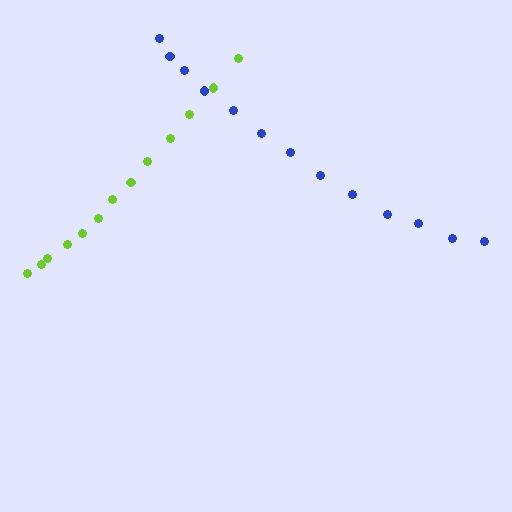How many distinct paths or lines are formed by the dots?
There are 2 distinct paths.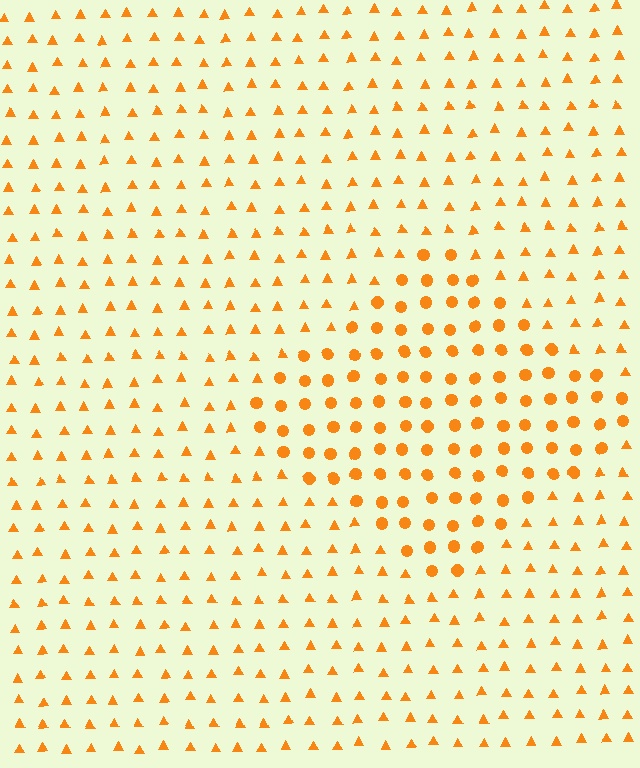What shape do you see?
I see a diamond.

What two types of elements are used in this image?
The image uses circles inside the diamond region and triangles outside it.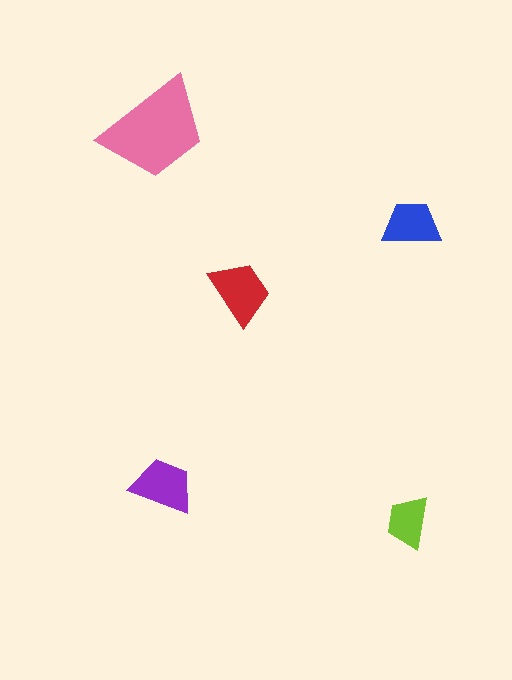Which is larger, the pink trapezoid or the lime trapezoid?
The pink one.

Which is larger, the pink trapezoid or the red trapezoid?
The pink one.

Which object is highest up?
The pink trapezoid is topmost.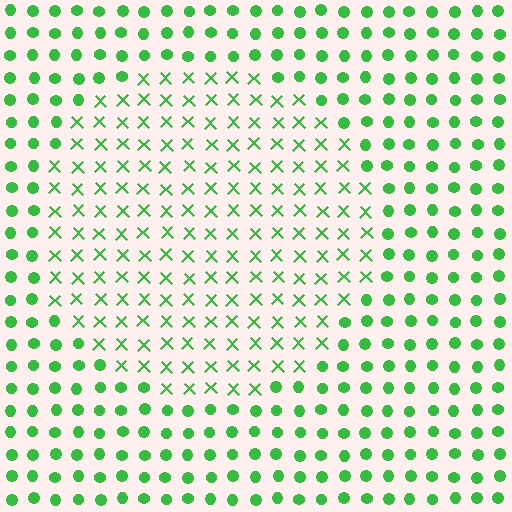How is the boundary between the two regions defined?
The boundary is defined by a change in element shape: X marks inside vs. circles outside. All elements share the same color and spacing.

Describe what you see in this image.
The image is filled with small green elements arranged in a uniform grid. A circle-shaped region contains X marks, while the surrounding area contains circles. The boundary is defined purely by the change in element shape.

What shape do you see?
I see a circle.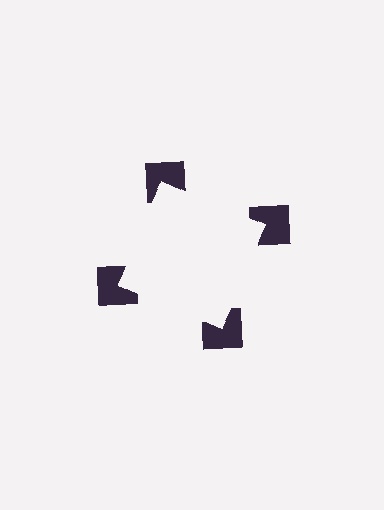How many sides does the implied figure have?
4 sides.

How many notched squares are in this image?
There are 4 — one at each vertex of the illusory square.